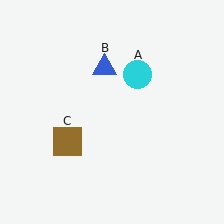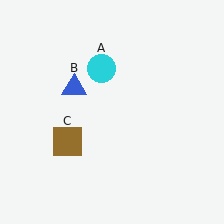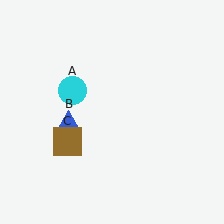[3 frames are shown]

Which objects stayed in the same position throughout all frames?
Brown square (object C) remained stationary.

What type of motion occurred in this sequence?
The cyan circle (object A), blue triangle (object B) rotated counterclockwise around the center of the scene.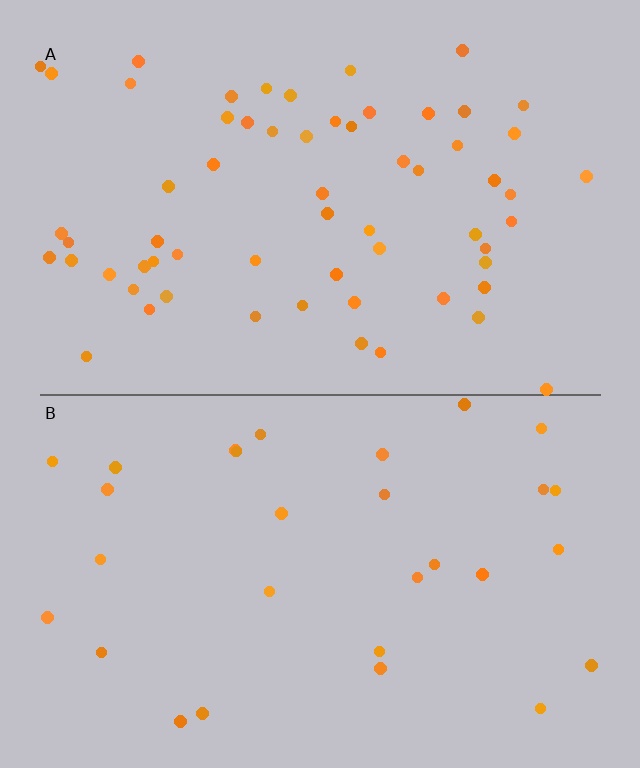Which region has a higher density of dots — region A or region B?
A (the top).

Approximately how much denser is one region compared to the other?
Approximately 2.1× — region A over region B.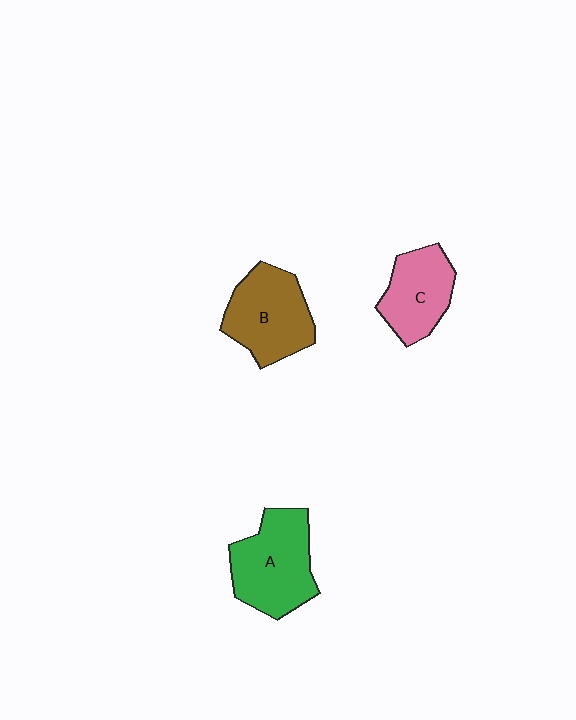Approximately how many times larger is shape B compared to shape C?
Approximately 1.3 times.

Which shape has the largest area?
Shape A (green).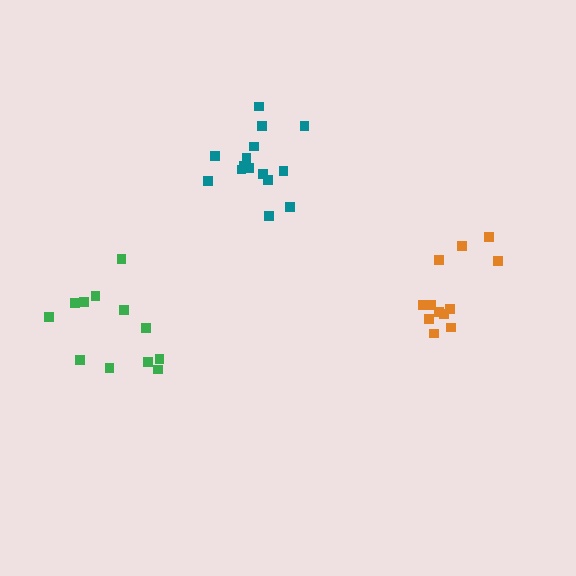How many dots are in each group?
Group 1: 12 dots, Group 2: 12 dots, Group 3: 15 dots (39 total).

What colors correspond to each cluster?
The clusters are colored: orange, green, teal.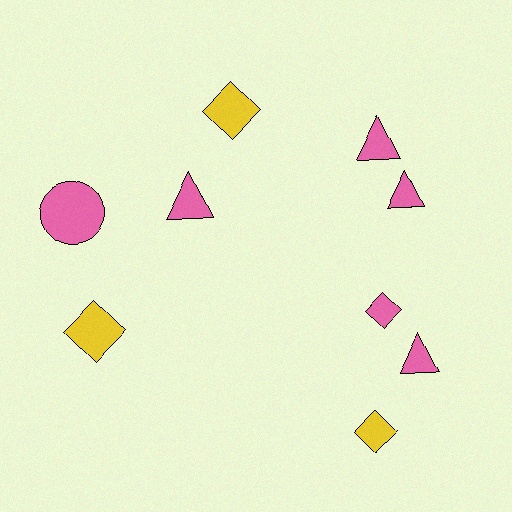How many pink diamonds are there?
There is 1 pink diamond.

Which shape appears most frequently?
Triangle, with 4 objects.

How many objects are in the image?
There are 9 objects.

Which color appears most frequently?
Pink, with 6 objects.